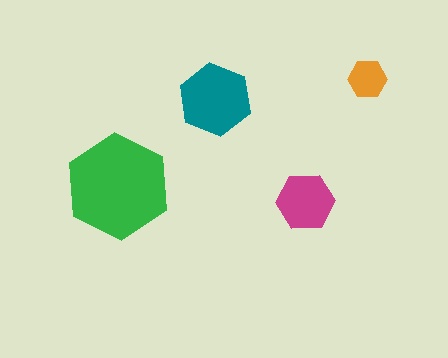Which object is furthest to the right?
The orange hexagon is rightmost.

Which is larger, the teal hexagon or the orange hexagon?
The teal one.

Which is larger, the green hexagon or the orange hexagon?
The green one.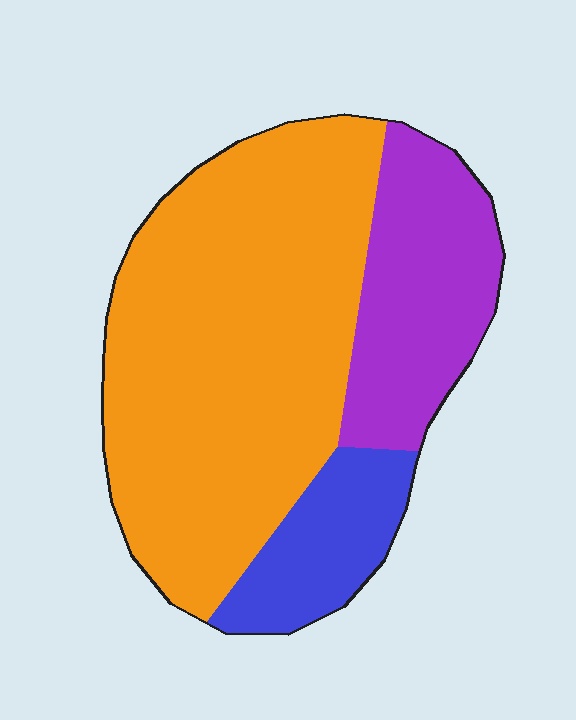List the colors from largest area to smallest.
From largest to smallest: orange, purple, blue.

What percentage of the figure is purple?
Purple takes up between a sixth and a third of the figure.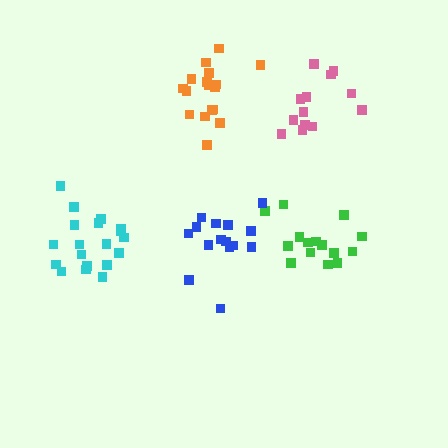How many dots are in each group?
Group 1: 15 dots, Group 2: 19 dots, Group 3: 13 dots, Group 4: 15 dots, Group 5: 17 dots (79 total).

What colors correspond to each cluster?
The clusters are colored: green, cyan, pink, blue, orange.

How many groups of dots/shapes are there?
There are 5 groups.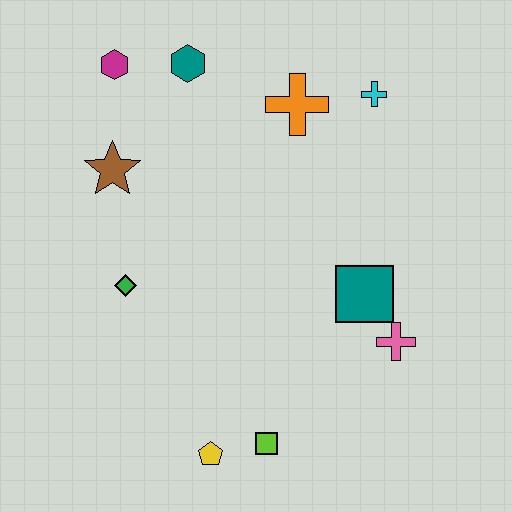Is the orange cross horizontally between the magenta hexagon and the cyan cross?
Yes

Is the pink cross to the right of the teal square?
Yes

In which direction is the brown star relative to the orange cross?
The brown star is to the left of the orange cross.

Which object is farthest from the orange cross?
The yellow pentagon is farthest from the orange cross.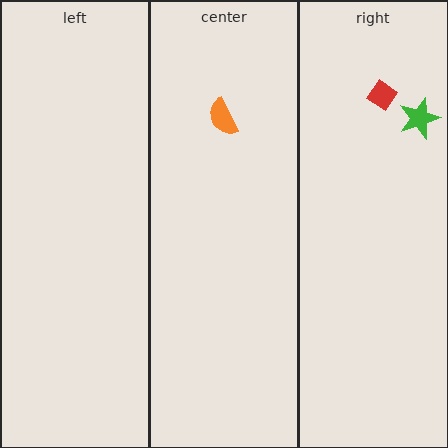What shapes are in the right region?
The red diamond, the green star.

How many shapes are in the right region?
2.